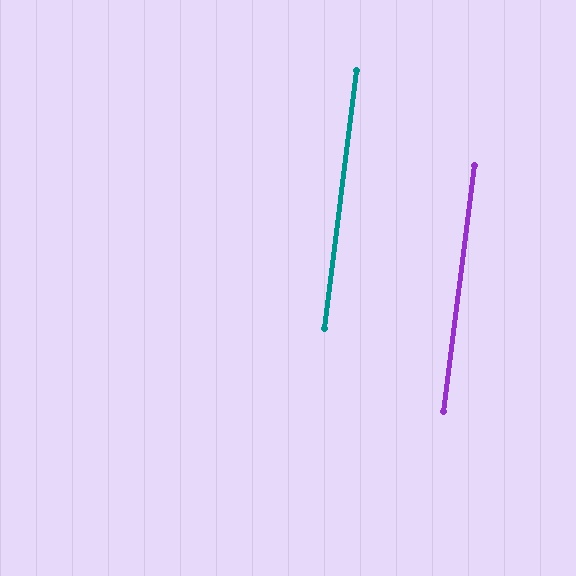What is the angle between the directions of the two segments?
Approximately 0 degrees.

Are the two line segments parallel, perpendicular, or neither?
Parallel — their directions differ by only 0.2°.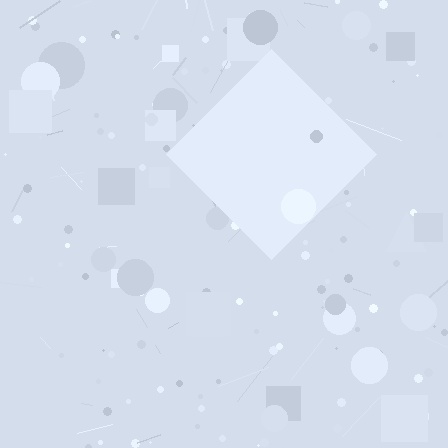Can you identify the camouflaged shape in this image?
The camouflaged shape is a diamond.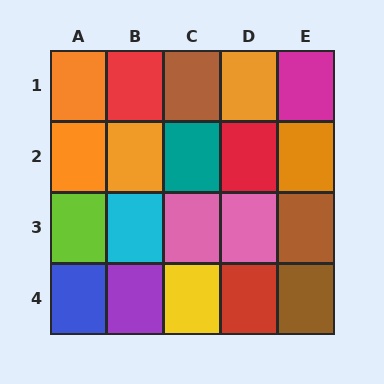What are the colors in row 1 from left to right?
Orange, red, brown, orange, magenta.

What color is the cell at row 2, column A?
Orange.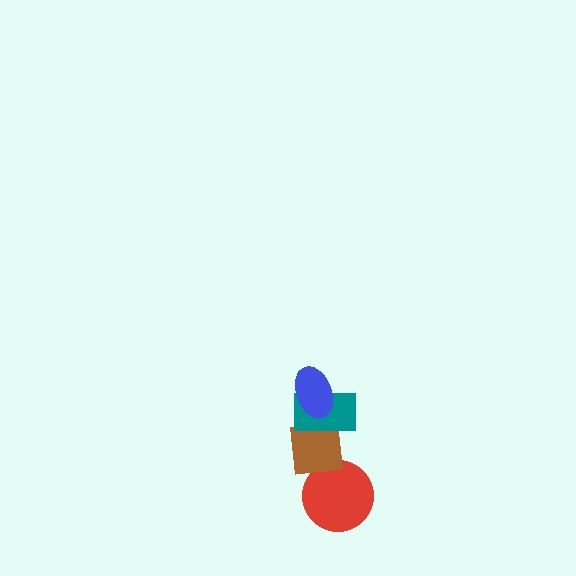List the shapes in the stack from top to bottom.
From top to bottom: the blue ellipse, the teal rectangle, the brown square, the red circle.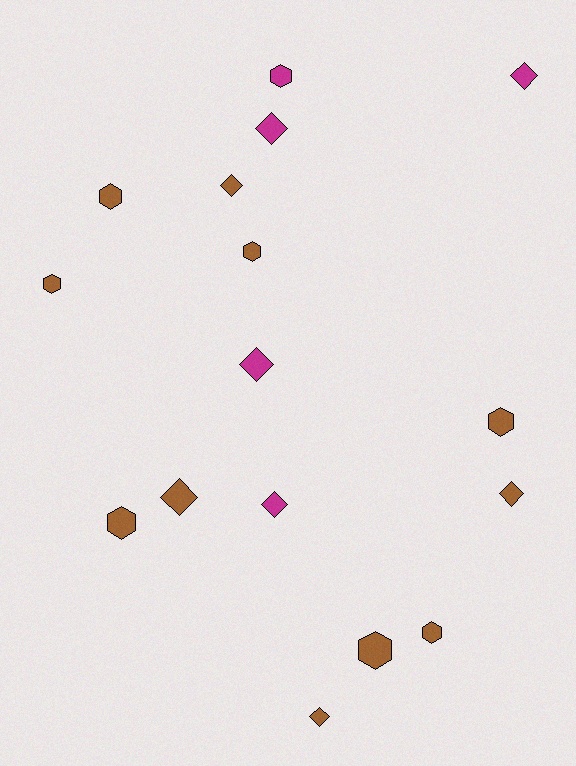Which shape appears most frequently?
Hexagon, with 8 objects.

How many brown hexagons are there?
There are 7 brown hexagons.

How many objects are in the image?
There are 16 objects.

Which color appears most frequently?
Brown, with 11 objects.